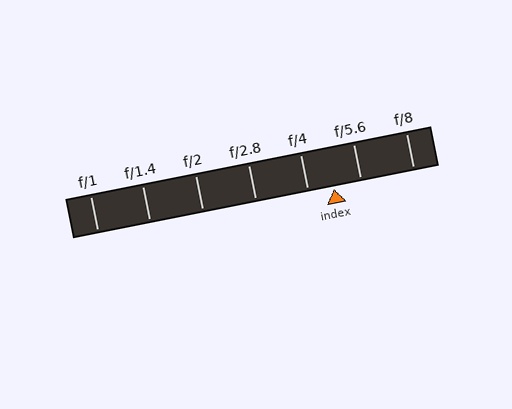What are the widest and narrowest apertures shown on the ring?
The widest aperture shown is f/1 and the narrowest is f/8.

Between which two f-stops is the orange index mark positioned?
The index mark is between f/4 and f/5.6.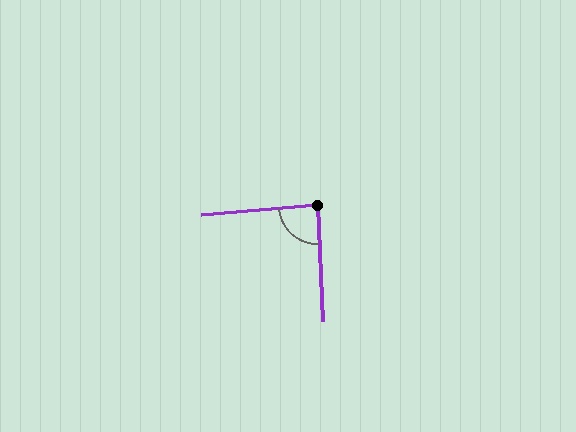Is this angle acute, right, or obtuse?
It is approximately a right angle.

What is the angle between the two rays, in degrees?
Approximately 87 degrees.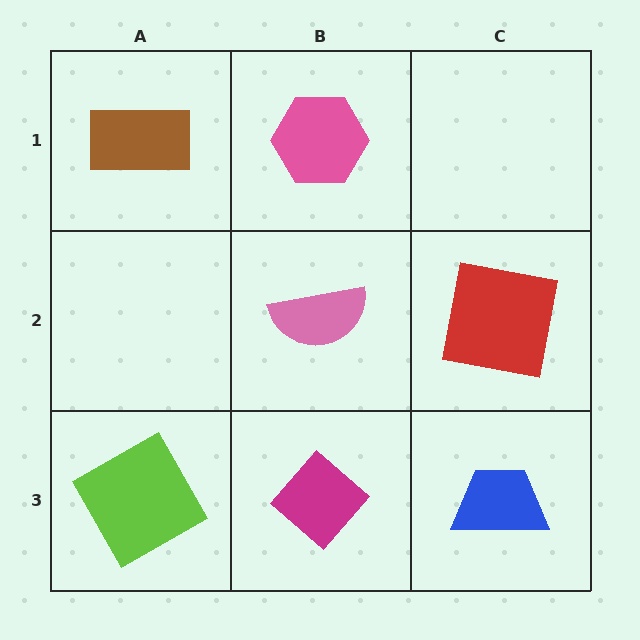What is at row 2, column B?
A pink semicircle.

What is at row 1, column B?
A pink hexagon.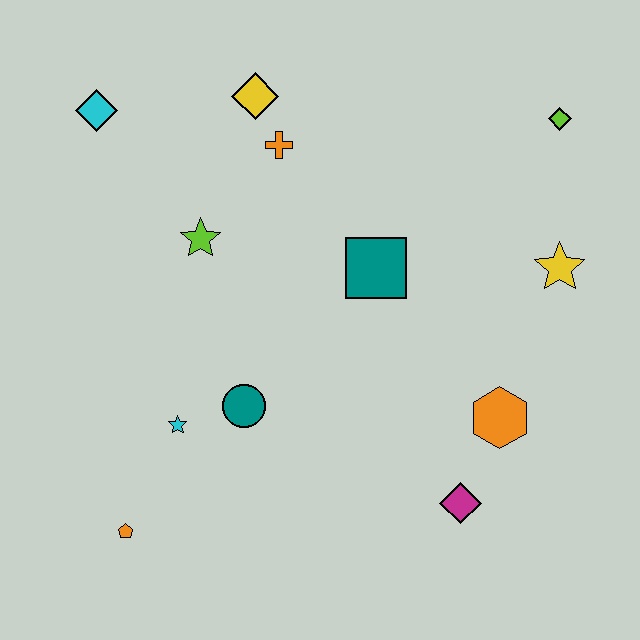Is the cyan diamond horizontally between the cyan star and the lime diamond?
No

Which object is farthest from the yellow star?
The orange pentagon is farthest from the yellow star.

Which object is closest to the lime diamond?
The yellow star is closest to the lime diamond.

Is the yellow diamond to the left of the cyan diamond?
No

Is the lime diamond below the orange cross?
No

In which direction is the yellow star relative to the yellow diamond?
The yellow star is to the right of the yellow diamond.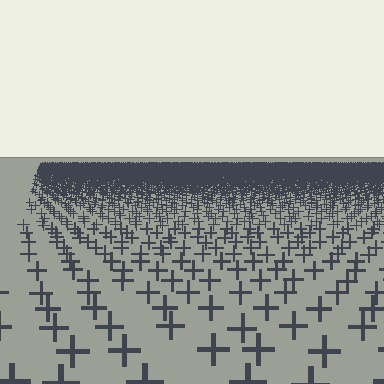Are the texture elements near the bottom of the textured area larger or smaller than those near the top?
Larger. Near the bottom, elements are closer to the viewer and appear at a bigger on-screen size.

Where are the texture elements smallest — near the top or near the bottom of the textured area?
Near the top.